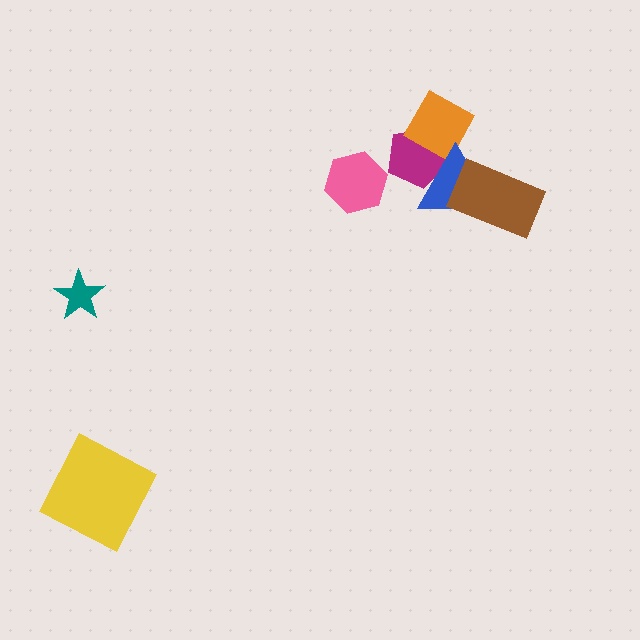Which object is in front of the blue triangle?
The brown rectangle is in front of the blue triangle.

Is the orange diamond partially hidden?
Yes, it is partially covered by another shape.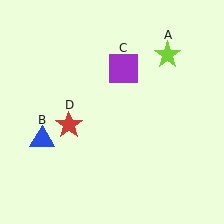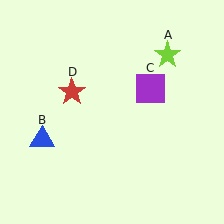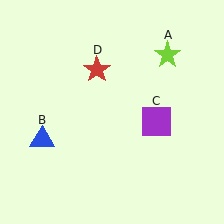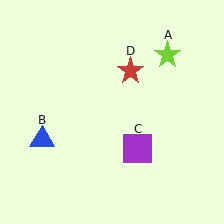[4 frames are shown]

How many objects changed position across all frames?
2 objects changed position: purple square (object C), red star (object D).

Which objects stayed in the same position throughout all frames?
Lime star (object A) and blue triangle (object B) remained stationary.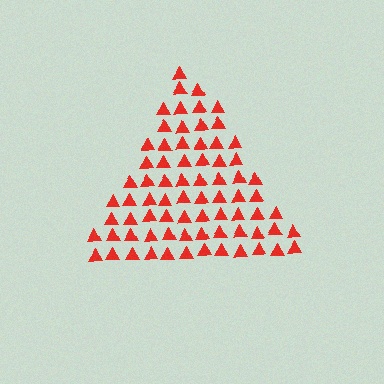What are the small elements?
The small elements are triangles.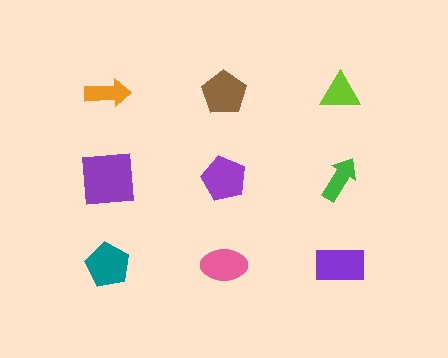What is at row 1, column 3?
A lime triangle.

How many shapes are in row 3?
3 shapes.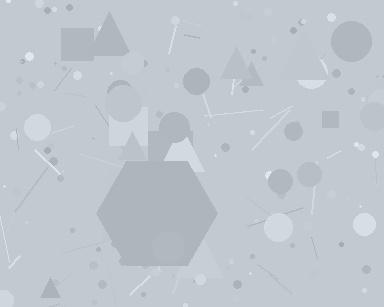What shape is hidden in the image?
A hexagon is hidden in the image.